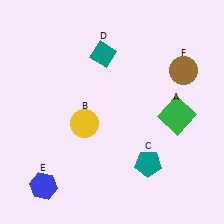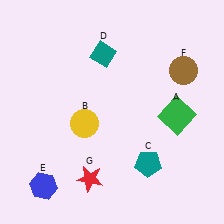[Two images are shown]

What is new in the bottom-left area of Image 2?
A red star (G) was added in the bottom-left area of Image 2.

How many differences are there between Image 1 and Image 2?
There is 1 difference between the two images.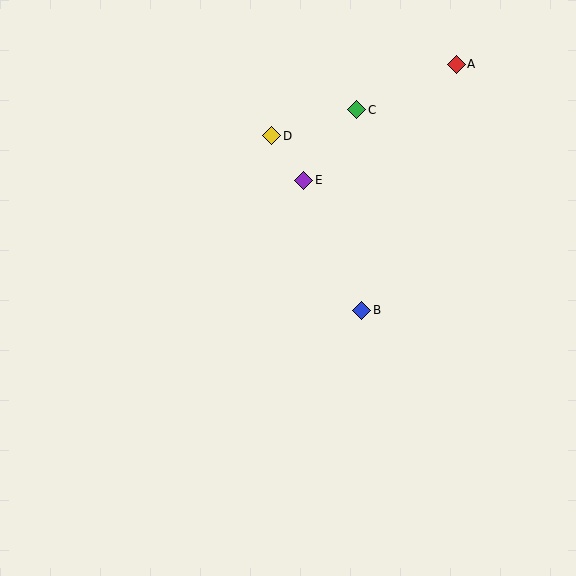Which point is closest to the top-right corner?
Point A is closest to the top-right corner.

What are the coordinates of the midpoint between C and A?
The midpoint between C and A is at (407, 87).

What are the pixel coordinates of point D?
Point D is at (272, 136).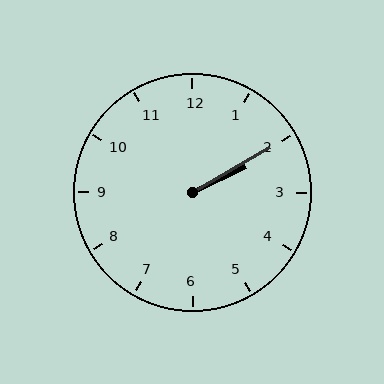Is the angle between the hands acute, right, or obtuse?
It is acute.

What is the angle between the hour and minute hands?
Approximately 5 degrees.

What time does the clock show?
2:10.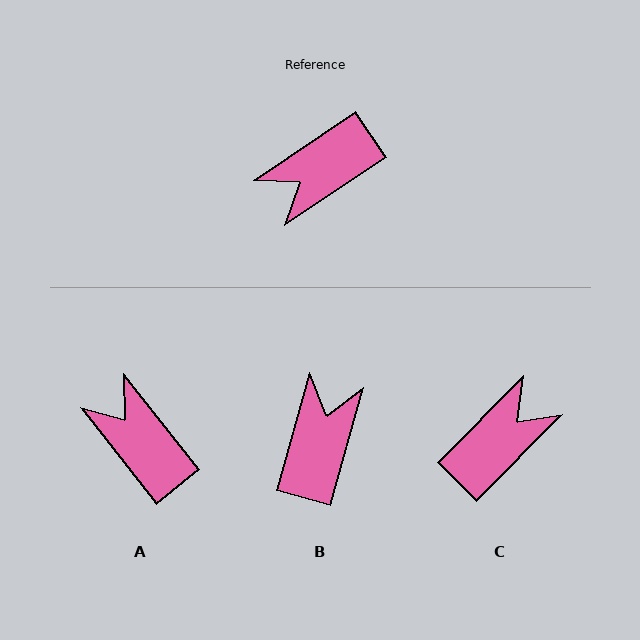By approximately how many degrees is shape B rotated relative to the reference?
Approximately 139 degrees clockwise.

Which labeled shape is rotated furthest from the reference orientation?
C, about 169 degrees away.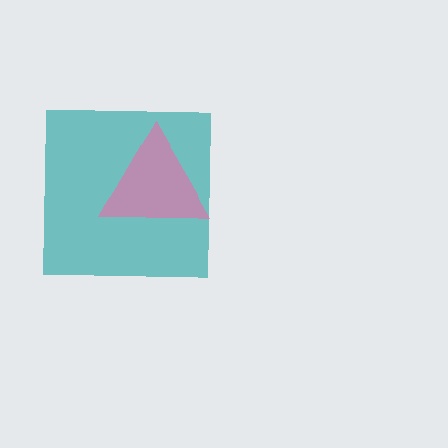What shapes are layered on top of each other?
The layered shapes are: a teal square, a pink triangle.